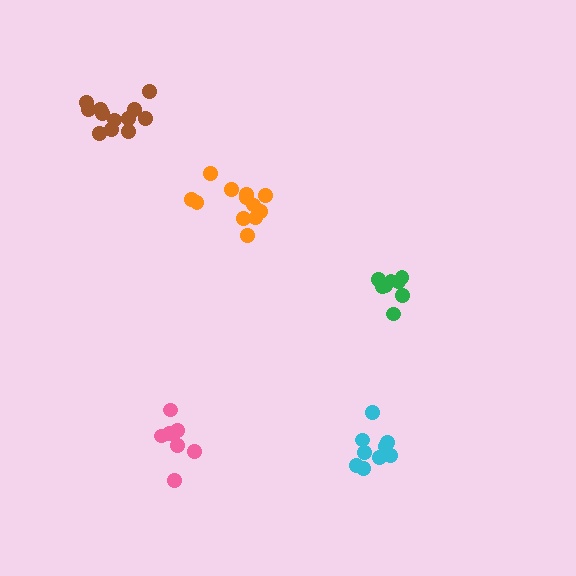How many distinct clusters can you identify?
There are 5 distinct clusters.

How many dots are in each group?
Group 1: 9 dots, Group 2: 7 dots, Group 3: 12 dots, Group 4: 8 dots, Group 5: 12 dots (48 total).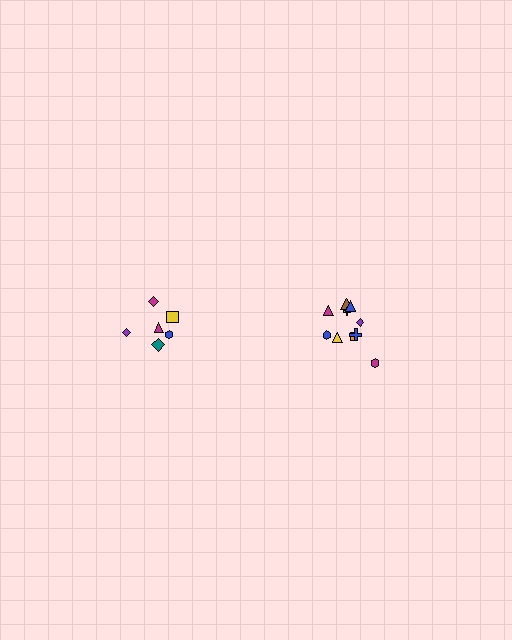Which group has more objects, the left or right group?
The right group.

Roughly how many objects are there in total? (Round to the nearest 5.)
Roughly 15 objects in total.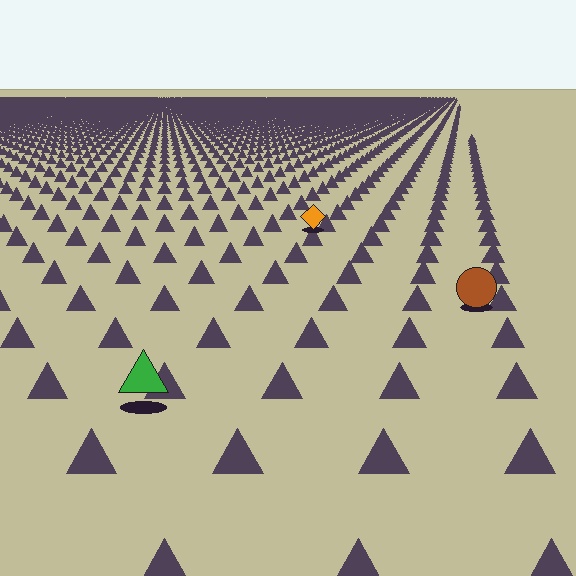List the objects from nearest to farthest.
From nearest to farthest: the green triangle, the brown circle, the orange diamond.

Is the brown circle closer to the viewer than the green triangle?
No. The green triangle is closer — you can tell from the texture gradient: the ground texture is coarser near it.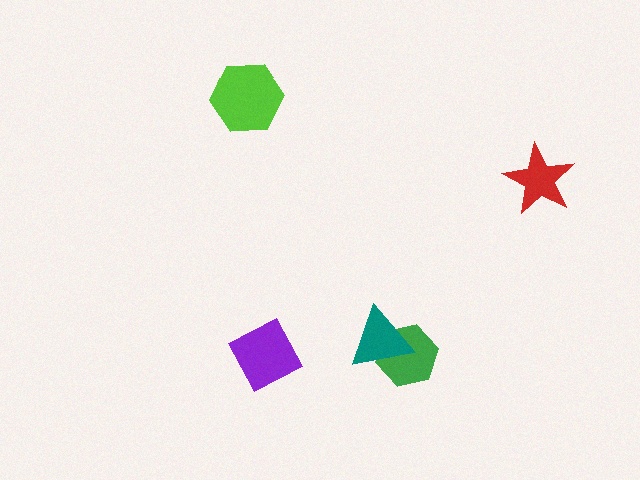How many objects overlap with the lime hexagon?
0 objects overlap with the lime hexagon.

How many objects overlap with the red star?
0 objects overlap with the red star.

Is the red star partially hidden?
No, no other shape covers it.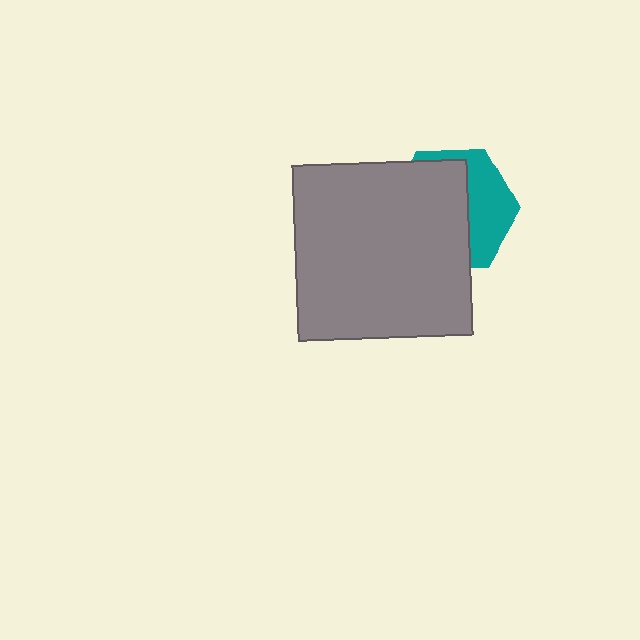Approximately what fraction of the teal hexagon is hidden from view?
Roughly 63% of the teal hexagon is hidden behind the gray square.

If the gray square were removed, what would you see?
You would see the complete teal hexagon.